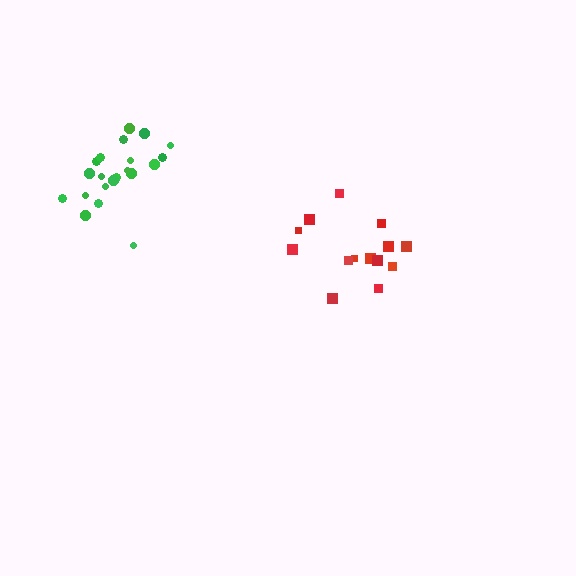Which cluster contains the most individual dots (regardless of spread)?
Green (21).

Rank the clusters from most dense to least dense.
green, red.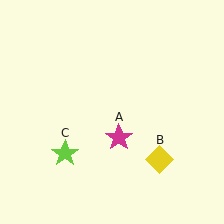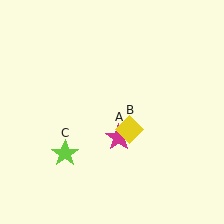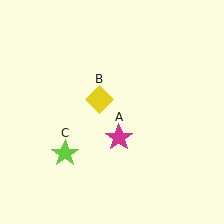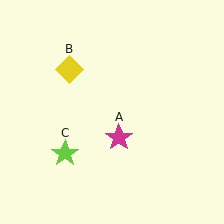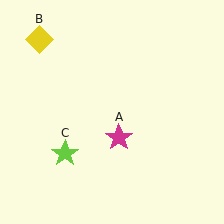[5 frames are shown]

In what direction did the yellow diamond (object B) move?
The yellow diamond (object B) moved up and to the left.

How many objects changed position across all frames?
1 object changed position: yellow diamond (object B).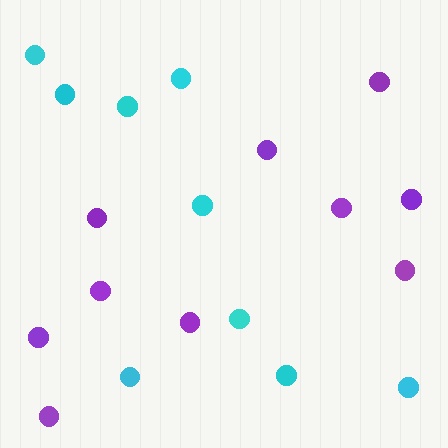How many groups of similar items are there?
There are 2 groups: one group of cyan circles (9) and one group of purple circles (10).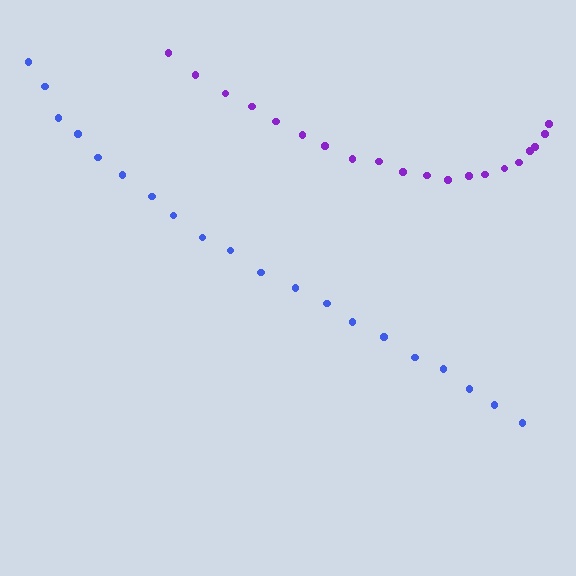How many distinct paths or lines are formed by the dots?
There are 2 distinct paths.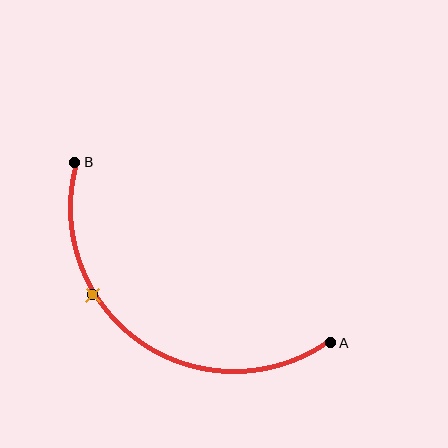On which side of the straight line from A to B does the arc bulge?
The arc bulges below and to the left of the straight line connecting A and B.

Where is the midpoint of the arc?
The arc midpoint is the point on the curve farthest from the straight line joining A and B. It sits below and to the left of that line.